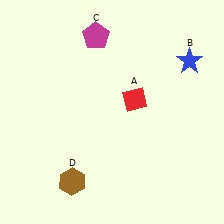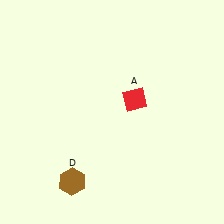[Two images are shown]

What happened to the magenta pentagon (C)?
The magenta pentagon (C) was removed in Image 2. It was in the top-left area of Image 1.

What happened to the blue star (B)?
The blue star (B) was removed in Image 2. It was in the top-right area of Image 1.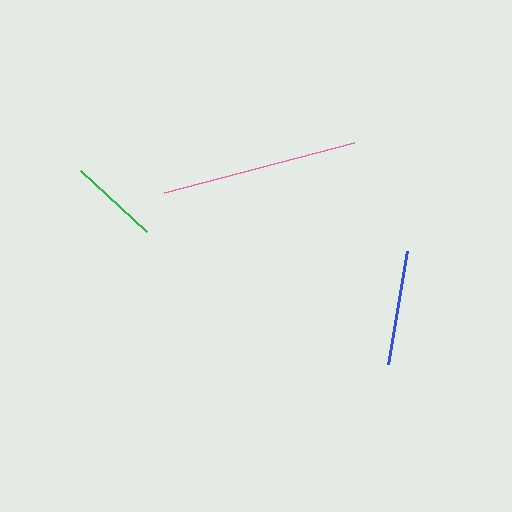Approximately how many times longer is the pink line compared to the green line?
The pink line is approximately 2.2 times the length of the green line.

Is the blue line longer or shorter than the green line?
The blue line is longer than the green line.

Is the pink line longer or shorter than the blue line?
The pink line is longer than the blue line.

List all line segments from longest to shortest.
From longest to shortest: pink, blue, green.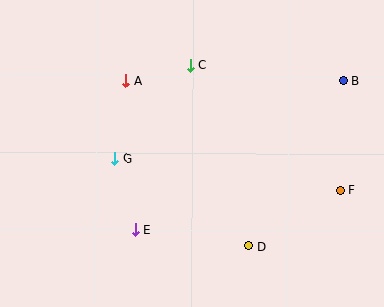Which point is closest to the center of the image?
Point G at (115, 159) is closest to the center.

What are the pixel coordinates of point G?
Point G is at (115, 159).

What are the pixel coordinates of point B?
Point B is at (343, 81).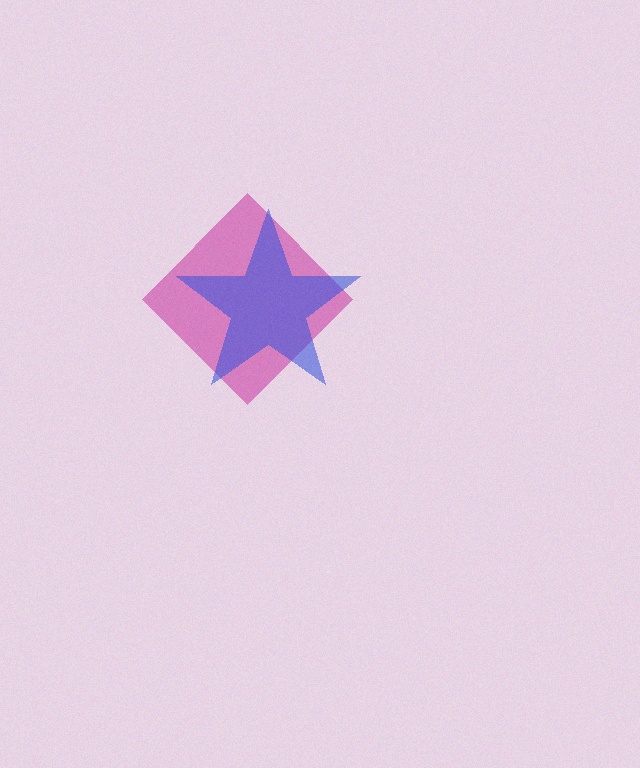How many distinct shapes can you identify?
There are 2 distinct shapes: a magenta diamond, a blue star.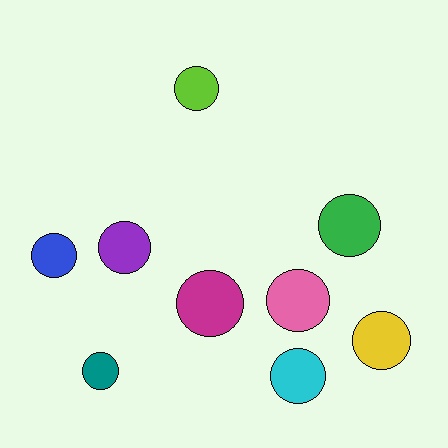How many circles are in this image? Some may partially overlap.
There are 9 circles.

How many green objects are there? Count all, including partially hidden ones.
There is 1 green object.